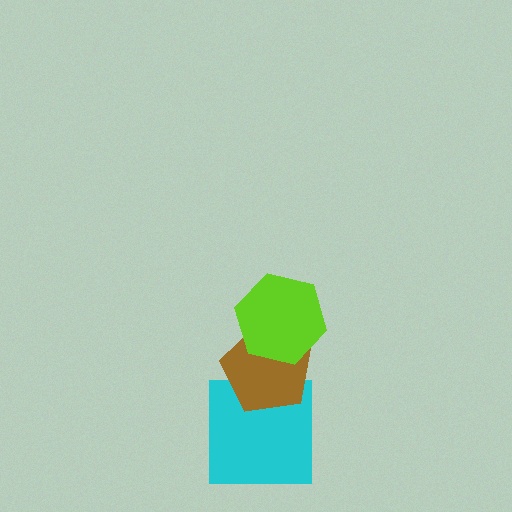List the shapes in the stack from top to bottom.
From top to bottom: the lime hexagon, the brown pentagon, the cyan square.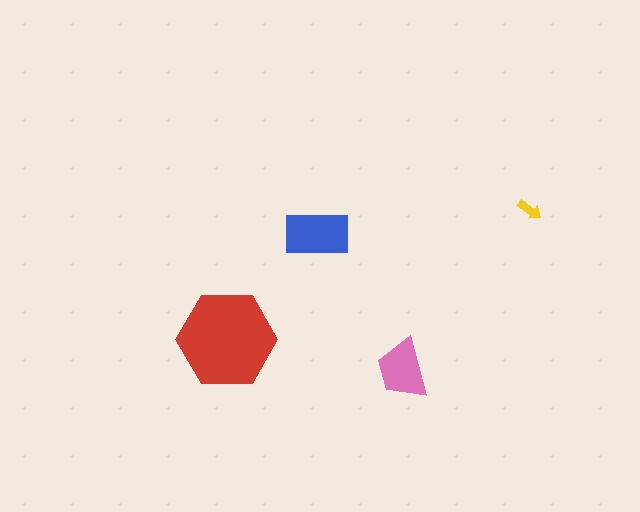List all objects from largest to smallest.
The red hexagon, the blue rectangle, the pink trapezoid, the yellow arrow.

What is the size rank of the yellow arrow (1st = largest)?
4th.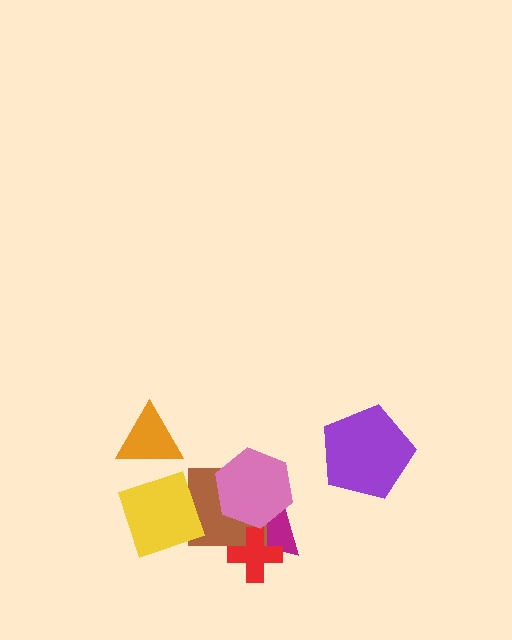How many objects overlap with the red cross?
2 objects overlap with the red cross.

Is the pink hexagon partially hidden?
No, no other shape covers it.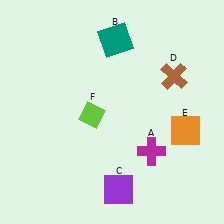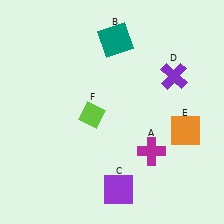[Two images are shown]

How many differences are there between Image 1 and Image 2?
There is 1 difference between the two images.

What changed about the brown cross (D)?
In Image 1, D is brown. In Image 2, it changed to purple.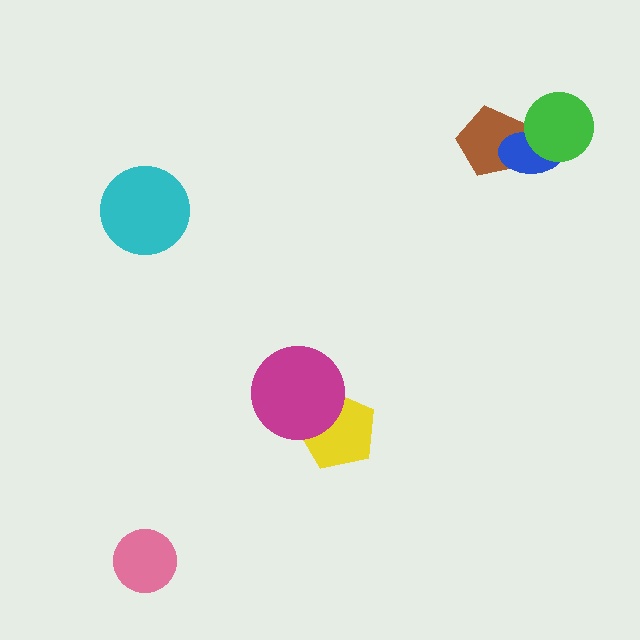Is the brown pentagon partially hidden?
Yes, it is partially covered by another shape.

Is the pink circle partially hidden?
No, no other shape covers it.